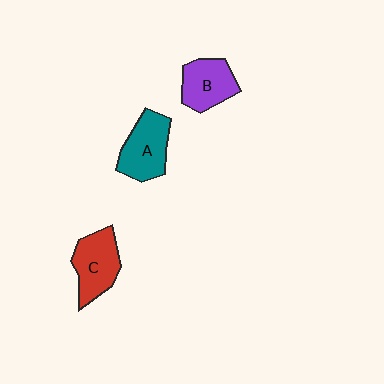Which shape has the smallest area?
Shape B (purple).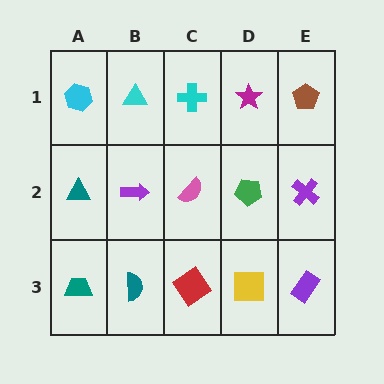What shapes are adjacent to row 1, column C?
A pink semicircle (row 2, column C), a cyan triangle (row 1, column B), a magenta star (row 1, column D).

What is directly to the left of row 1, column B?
A cyan hexagon.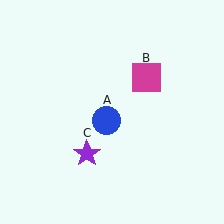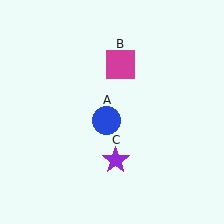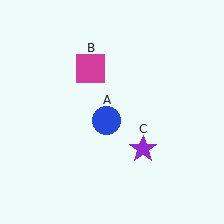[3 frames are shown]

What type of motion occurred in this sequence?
The magenta square (object B), purple star (object C) rotated counterclockwise around the center of the scene.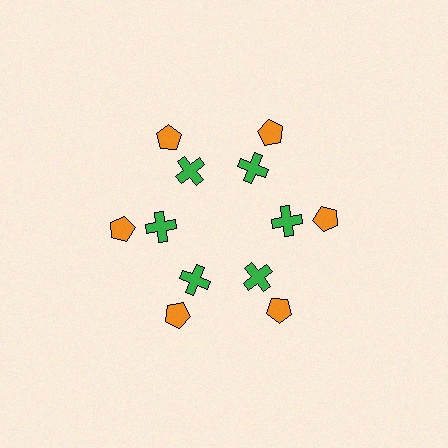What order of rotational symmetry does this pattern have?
This pattern has 6-fold rotational symmetry.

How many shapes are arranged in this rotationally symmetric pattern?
There are 12 shapes, arranged in 6 groups of 2.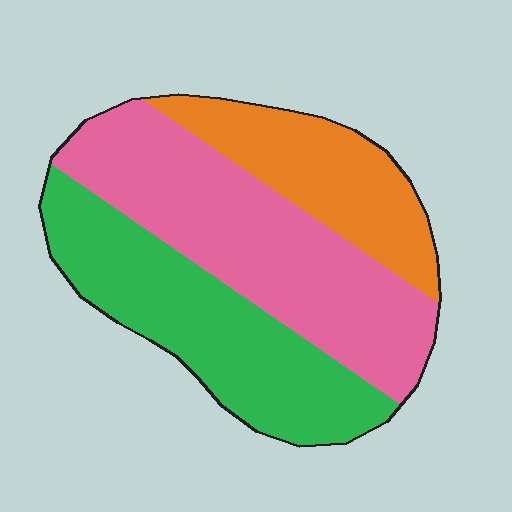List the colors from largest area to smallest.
From largest to smallest: pink, green, orange.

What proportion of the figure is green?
Green covers around 35% of the figure.